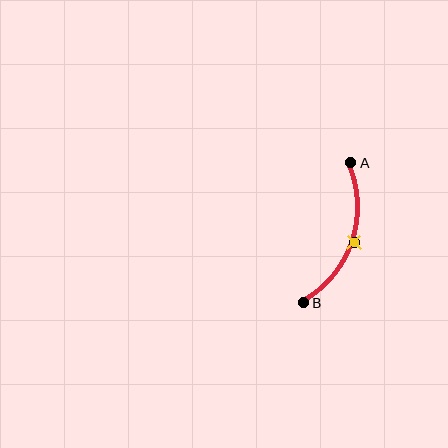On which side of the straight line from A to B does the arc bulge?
The arc bulges to the right of the straight line connecting A and B.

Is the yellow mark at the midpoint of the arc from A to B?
Yes. The yellow mark lies on the arc at equal arc-length from both A and B — it is the arc midpoint.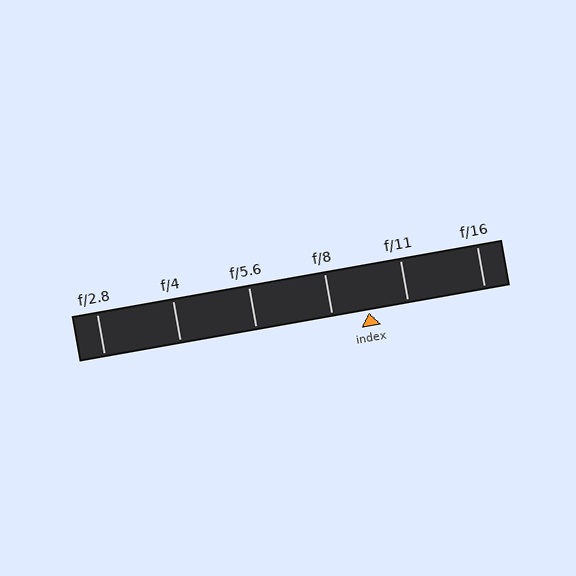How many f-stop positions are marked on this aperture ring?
There are 6 f-stop positions marked.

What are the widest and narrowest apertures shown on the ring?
The widest aperture shown is f/2.8 and the narrowest is f/16.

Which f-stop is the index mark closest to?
The index mark is closest to f/8.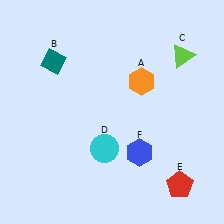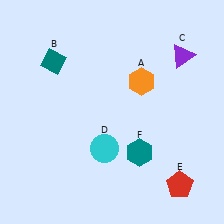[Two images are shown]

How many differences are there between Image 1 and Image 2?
There are 2 differences between the two images.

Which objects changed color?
C changed from lime to purple. F changed from blue to teal.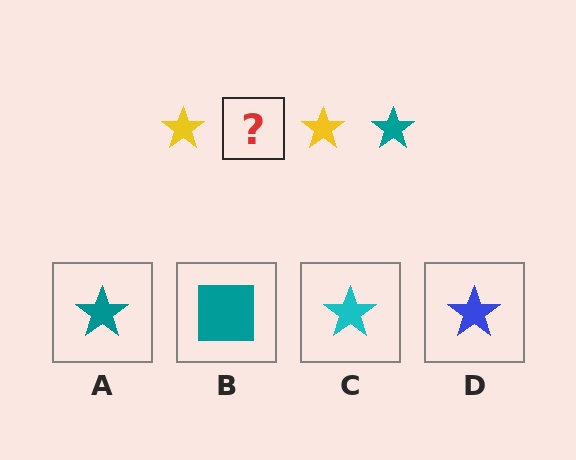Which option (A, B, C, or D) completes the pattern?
A.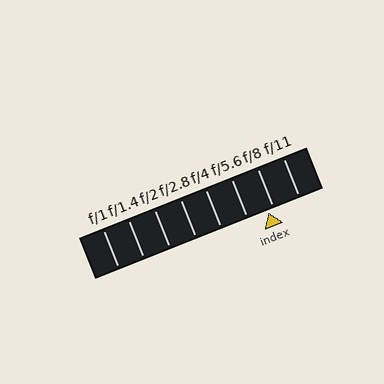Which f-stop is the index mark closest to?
The index mark is closest to f/8.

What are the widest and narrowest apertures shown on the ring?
The widest aperture shown is f/1 and the narrowest is f/11.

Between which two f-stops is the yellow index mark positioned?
The index mark is between f/5.6 and f/8.